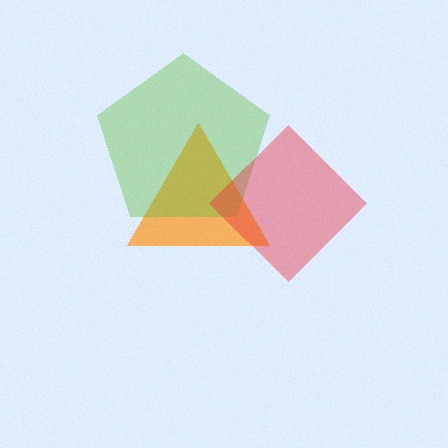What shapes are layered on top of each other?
The layered shapes are: an orange triangle, a lime pentagon, a red diamond.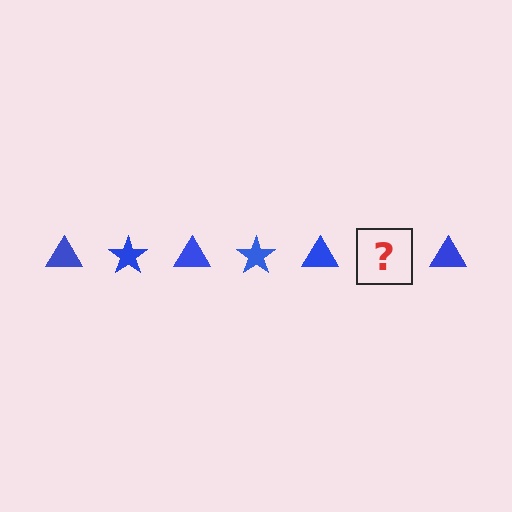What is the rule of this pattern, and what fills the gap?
The rule is that the pattern cycles through triangle, star shapes in blue. The gap should be filled with a blue star.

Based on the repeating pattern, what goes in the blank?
The blank should be a blue star.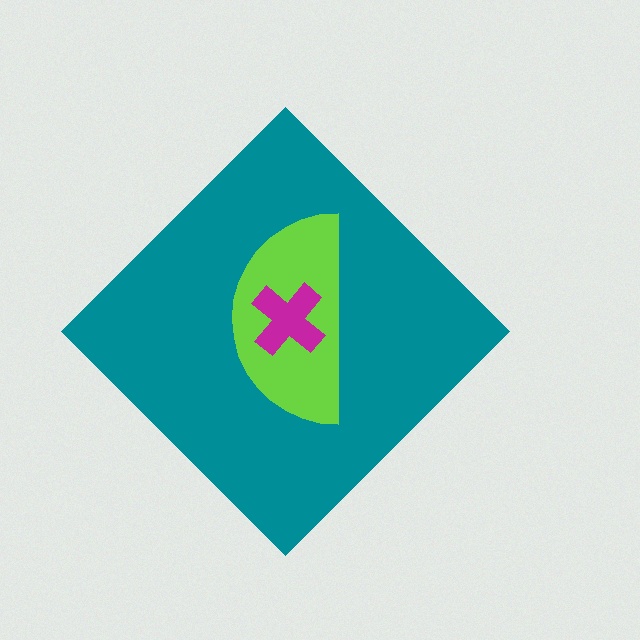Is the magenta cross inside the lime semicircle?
Yes.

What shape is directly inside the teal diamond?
The lime semicircle.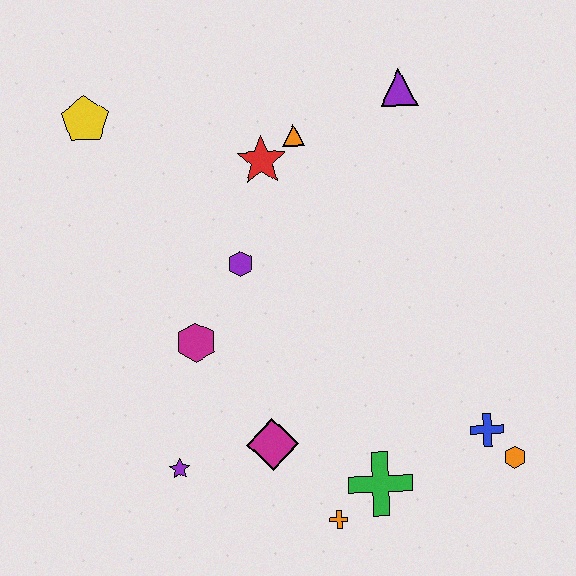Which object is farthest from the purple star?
The purple triangle is farthest from the purple star.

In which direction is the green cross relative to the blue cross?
The green cross is to the left of the blue cross.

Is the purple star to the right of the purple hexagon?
No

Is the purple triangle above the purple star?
Yes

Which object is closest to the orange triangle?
The red star is closest to the orange triangle.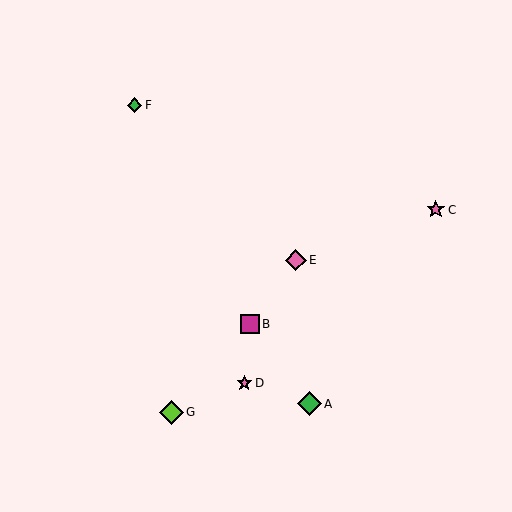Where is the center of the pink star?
The center of the pink star is at (436, 210).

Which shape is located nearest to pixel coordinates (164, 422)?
The lime diamond (labeled G) at (172, 413) is nearest to that location.